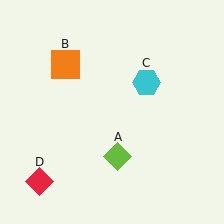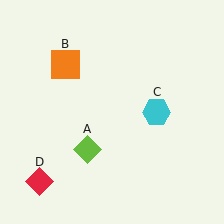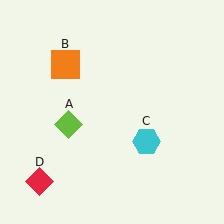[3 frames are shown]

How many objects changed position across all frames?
2 objects changed position: lime diamond (object A), cyan hexagon (object C).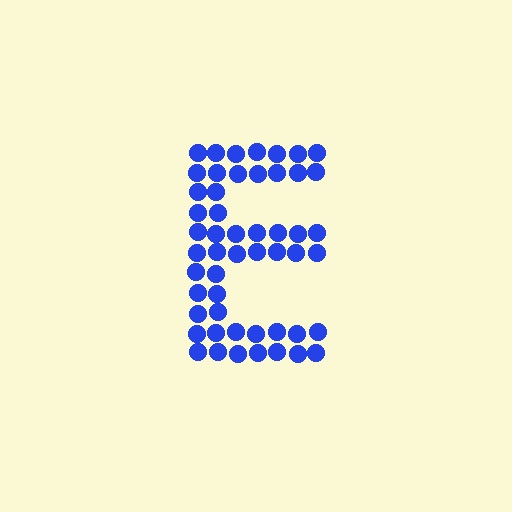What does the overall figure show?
The overall figure shows the letter E.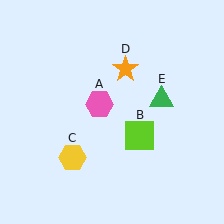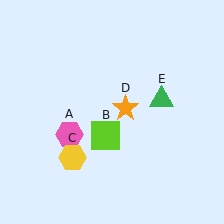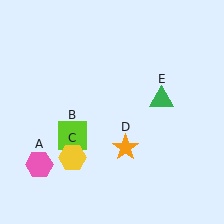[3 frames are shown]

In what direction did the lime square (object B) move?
The lime square (object B) moved left.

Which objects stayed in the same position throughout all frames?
Yellow hexagon (object C) and green triangle (object E) remained stationary.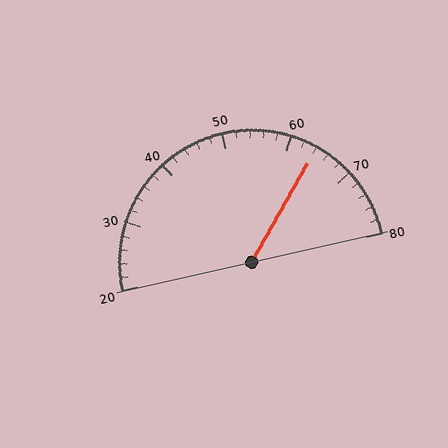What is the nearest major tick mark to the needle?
The nearest major tick mark is 60.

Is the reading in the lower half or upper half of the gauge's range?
The reading is in the upper half of the range (20 to 80).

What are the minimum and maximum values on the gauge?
The gauge ranges from 20 to 80.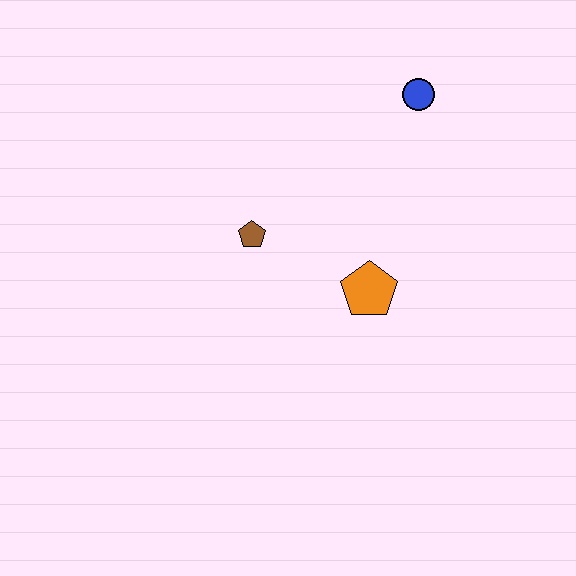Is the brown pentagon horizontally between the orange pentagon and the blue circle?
No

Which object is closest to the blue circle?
The orange pentagon is closest to the blue circle.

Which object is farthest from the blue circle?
The brown pentagon is farthest from the blue circle.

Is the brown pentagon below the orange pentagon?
No